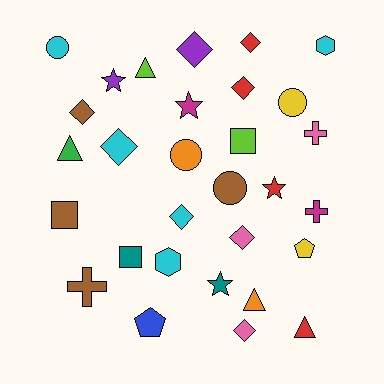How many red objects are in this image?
There are 4 red objects.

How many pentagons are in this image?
There are 2 pentagons.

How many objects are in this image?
There are 30 objects.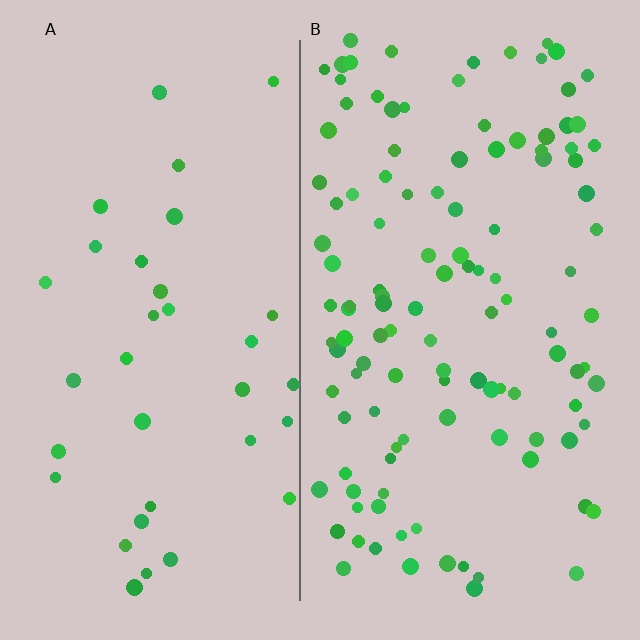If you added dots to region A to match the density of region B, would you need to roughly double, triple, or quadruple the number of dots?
Approximately triple.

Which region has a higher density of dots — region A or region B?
B (the right).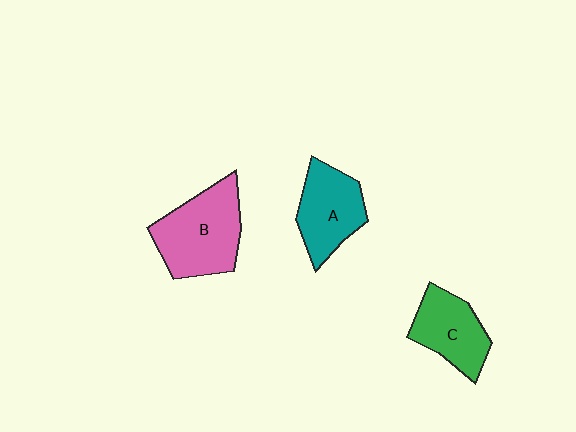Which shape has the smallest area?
Shape C (green).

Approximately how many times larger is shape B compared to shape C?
Approximately 1.4 times.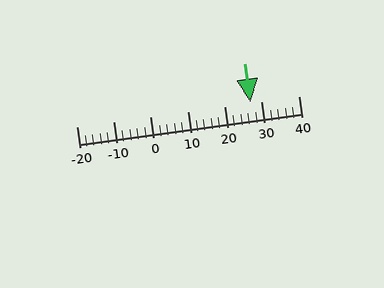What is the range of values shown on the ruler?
The ruler shows values from -20 to 40.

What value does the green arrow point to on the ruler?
The green arrow points to approximately 27.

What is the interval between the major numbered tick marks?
The major tick marks are spaced 10 units apart.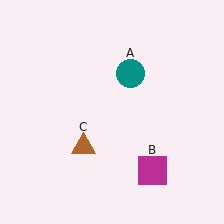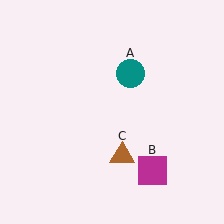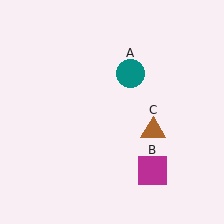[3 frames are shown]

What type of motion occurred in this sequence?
The brown triangle (object C) rotated counterclockwise around the center of the scene.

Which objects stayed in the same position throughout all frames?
Teal circle (object A) and magenta square (object B) remained stationary.